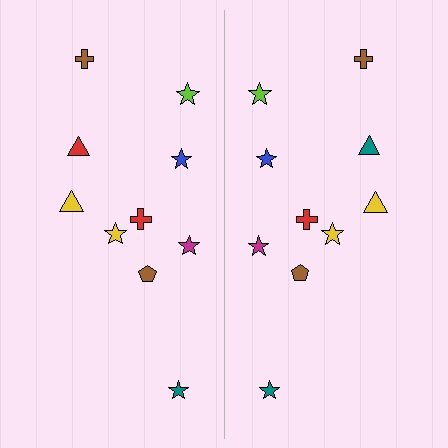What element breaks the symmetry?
The teal triangle on the right side breaks the symmetry — its mirror counterpart is red.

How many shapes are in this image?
There are 20 shapes in this image.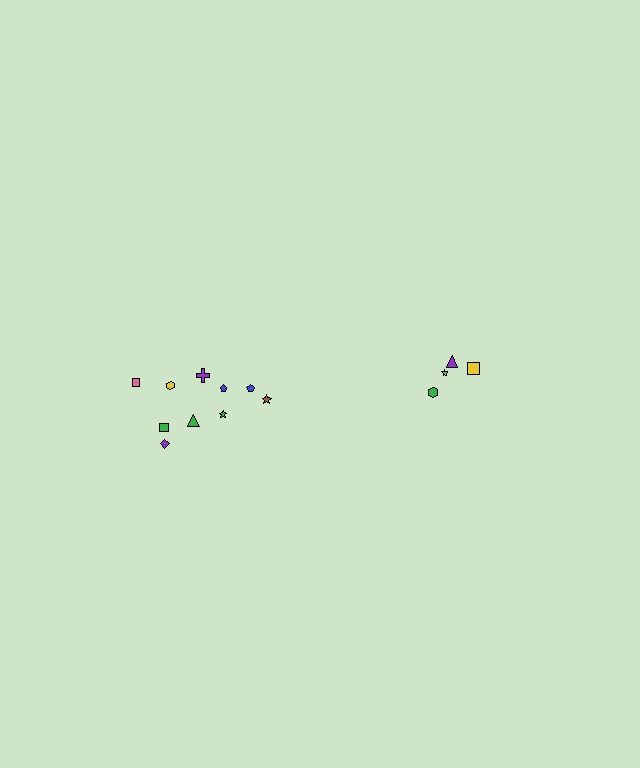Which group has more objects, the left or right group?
The left group.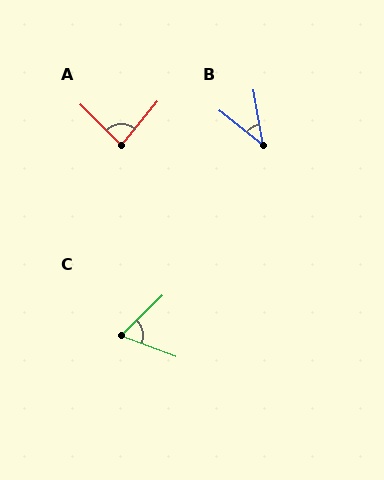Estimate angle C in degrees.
Approximately 64 degrees.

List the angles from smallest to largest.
B (42°), C (64°), A (84°).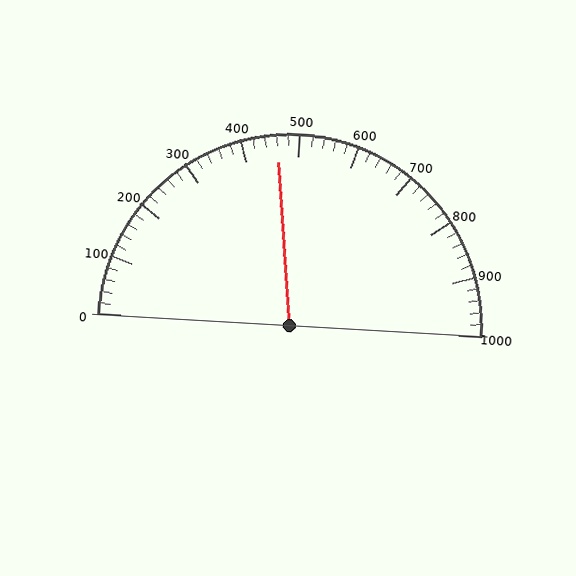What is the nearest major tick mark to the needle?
The nearest major tick mark is 500.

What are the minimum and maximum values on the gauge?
The gauge ranges from 0 to 1000.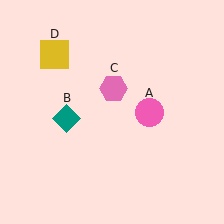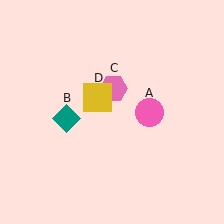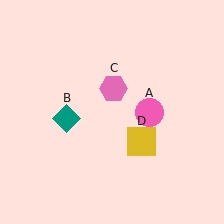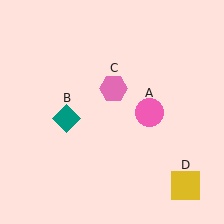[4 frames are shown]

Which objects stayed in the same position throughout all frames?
Pink circle (object A) and teal diamond (object B) and pink hexagon (object C) remained stationary.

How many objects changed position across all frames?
1 object changed position: yellow square (object D).